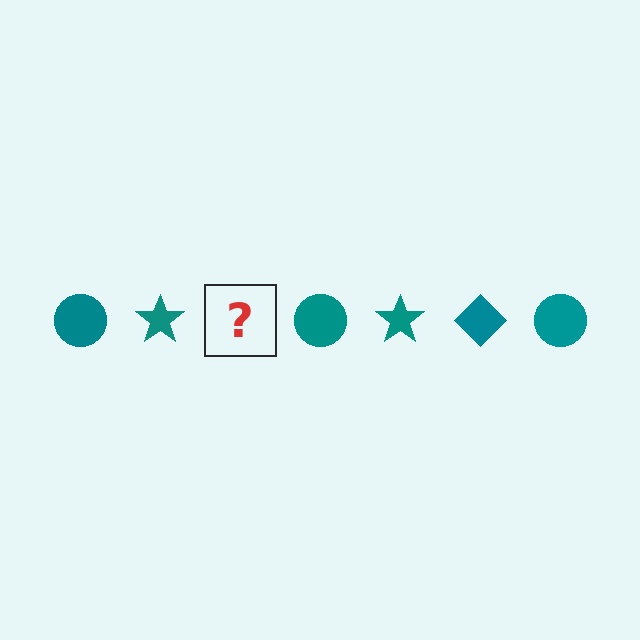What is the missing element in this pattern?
The missing element is a teal diamond.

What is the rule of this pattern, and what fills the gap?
The rule is that the pattern cycles through circle, star, diamond shapes in teal. The gap should be filled with a teal diamond.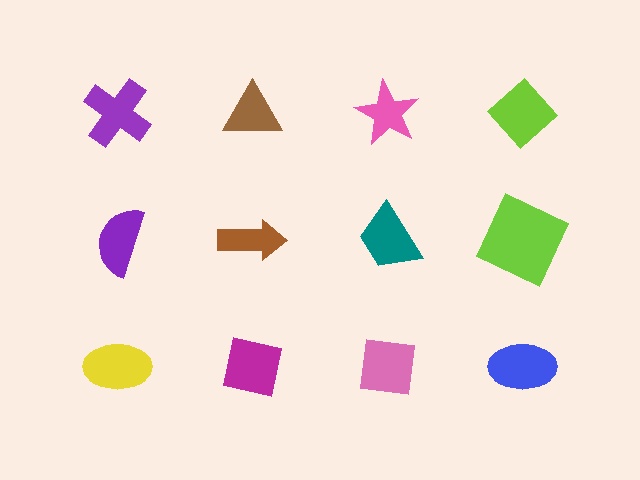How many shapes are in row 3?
4 shapes.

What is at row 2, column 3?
A teal trapezoid.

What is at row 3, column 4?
A blue ellipse.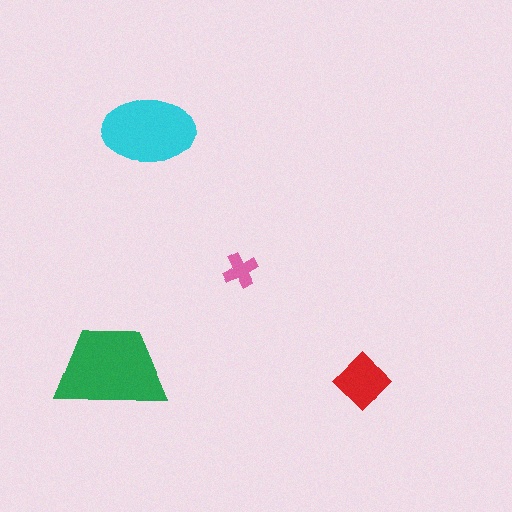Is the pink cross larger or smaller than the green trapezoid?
Smaller.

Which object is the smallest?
The pink cross.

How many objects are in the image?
There are 4 objects in the image.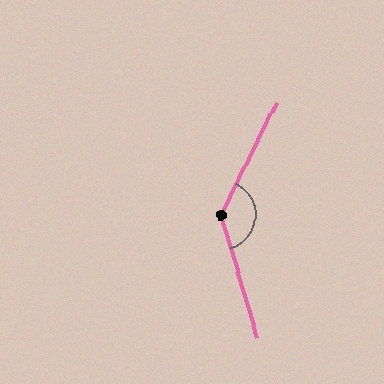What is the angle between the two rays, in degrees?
Approximately 137 degrees.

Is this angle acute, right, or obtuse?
It is obtuse.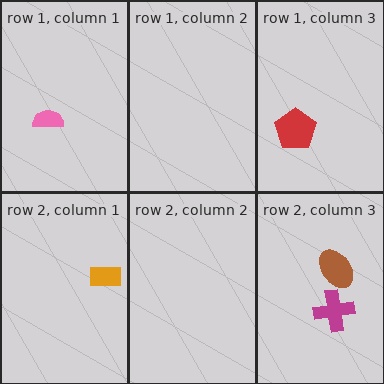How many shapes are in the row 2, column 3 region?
2.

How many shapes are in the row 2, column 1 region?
1.